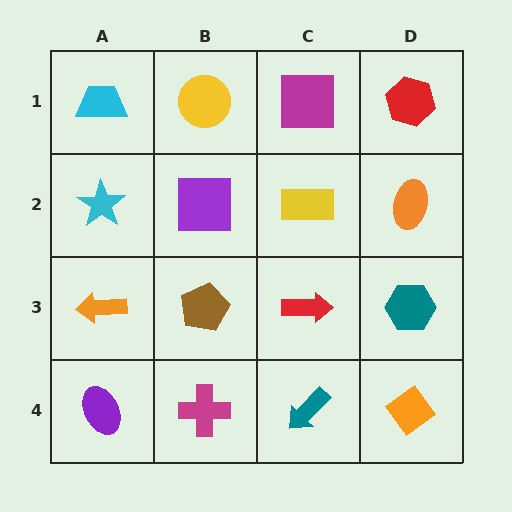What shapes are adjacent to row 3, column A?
A cyan star (row 2, column A), a purple ellipse (row 4, column A), a brown pentagon (row 3, column B).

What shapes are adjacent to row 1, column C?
A yellow rectangle (row 2, column C), a yellow circle (row 1, column B), a red hexagon (row 1, column D).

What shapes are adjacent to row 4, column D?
A teal hexagon (row 3, column D), a teal arrow (row 4, column C).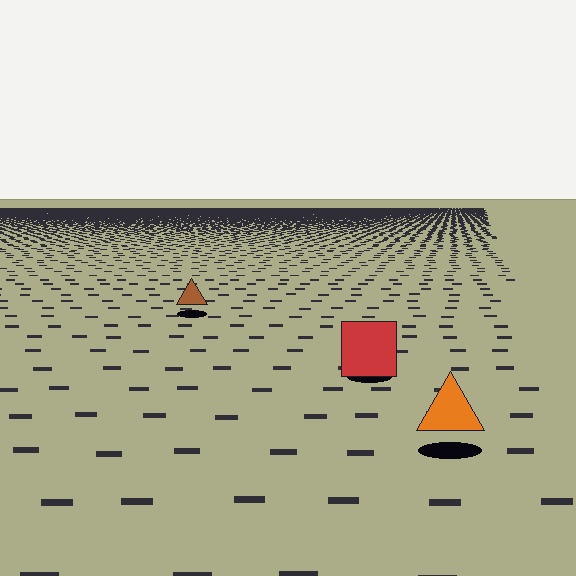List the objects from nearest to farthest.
From nearest to farthest: the orange triangle, the red square, the brown triangle.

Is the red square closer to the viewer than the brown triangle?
Yes. The red square is closer — you can tell from the texture gradient: the ground texture is coarser near it.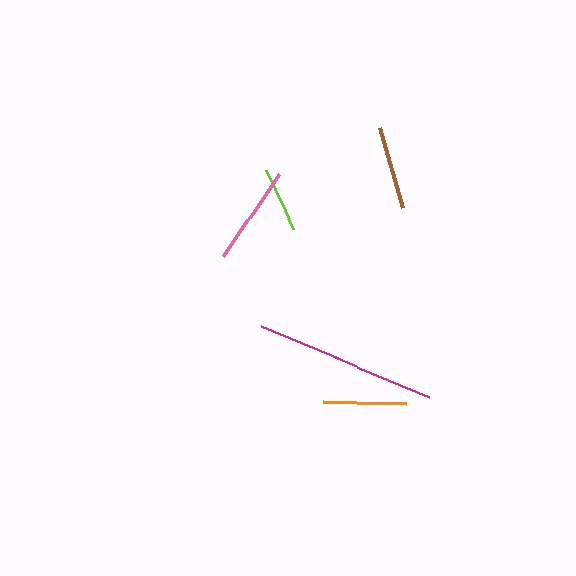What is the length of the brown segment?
The brown segment is approximately 83 pixels long.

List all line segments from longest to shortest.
From longest to shortest: magenta, pink, orange, brown, lime.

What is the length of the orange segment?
The orange segment is approximately 83 pixels long.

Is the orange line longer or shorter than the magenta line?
The magenta line is longer than the orange line.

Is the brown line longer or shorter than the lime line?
The brown line is longer than the lime line.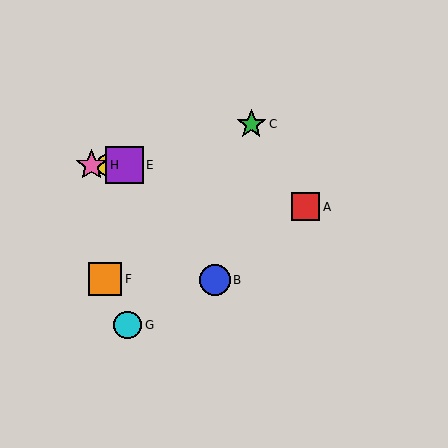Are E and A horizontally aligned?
No, E is at y≈165 and A is at y≈207.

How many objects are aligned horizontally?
3 objects (D, E, H) are aligned horizontally.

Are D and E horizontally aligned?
Yes, both are at y≈165.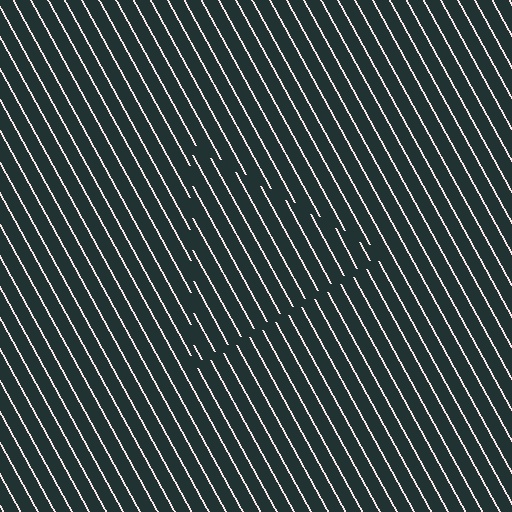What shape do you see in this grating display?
An illusory triangle. The interior of the shape contains the same grating, shifted by half a period — the contour is defined by the phase discontinuity where line-ends from the inner and outer gratings abut.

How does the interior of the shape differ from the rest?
The interior of the shape contains the same grating, shifted by half a period — the contour is defined by the phase discontinuity where line-ends from the inner and outer gratings abut.